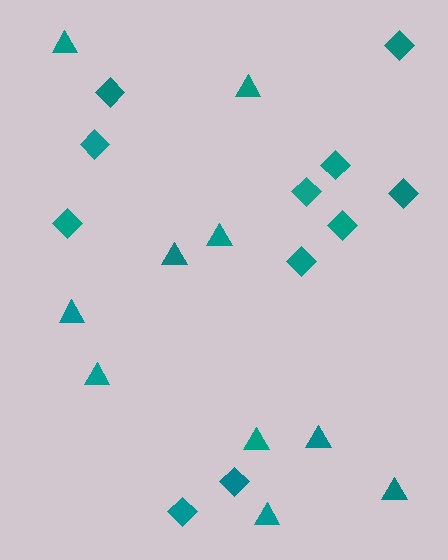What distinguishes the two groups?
There are 2 groups: one group of diamonds (11) and one group of triangles (10).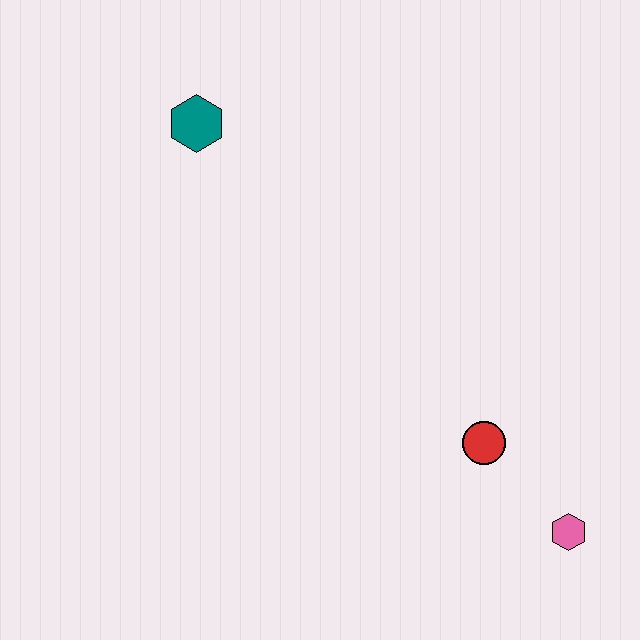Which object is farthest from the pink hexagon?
The teal hexagon is farthest from the pink hexagon.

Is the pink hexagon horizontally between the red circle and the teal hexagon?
No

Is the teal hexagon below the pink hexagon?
No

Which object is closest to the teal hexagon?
The red circle is closest to the teal hexagon.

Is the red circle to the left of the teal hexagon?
No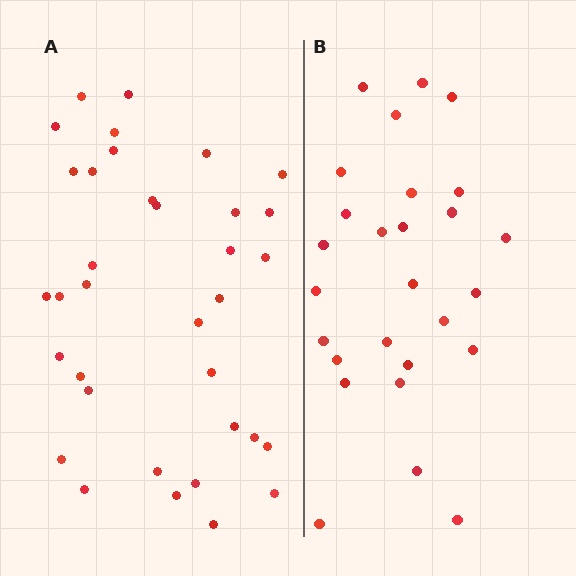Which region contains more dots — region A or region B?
Region A (the left region) has more dots.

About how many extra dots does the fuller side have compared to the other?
Region A has roughly 8 or so more dots than region B.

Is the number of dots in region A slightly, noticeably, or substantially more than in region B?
Region A has noticeably more, but not dramatically so. The ratio is roughly 1.3 to 1.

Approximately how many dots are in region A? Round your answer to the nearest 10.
About 40 dots. (The exact count is 35, which rounds to 40.)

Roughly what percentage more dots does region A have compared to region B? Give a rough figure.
About 30% more.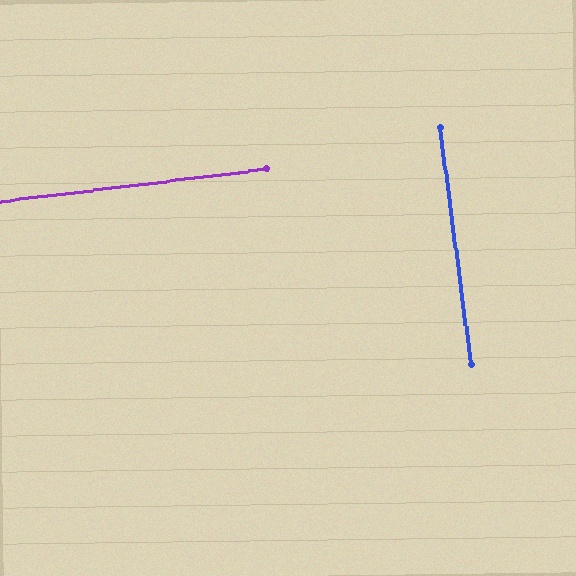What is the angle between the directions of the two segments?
Approximately 90 degrees.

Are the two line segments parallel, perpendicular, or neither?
Perpendicular — they meet at approximately 90°.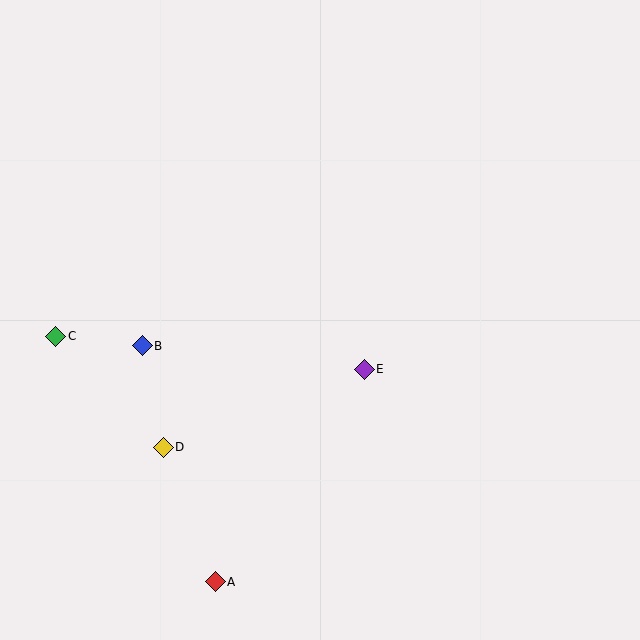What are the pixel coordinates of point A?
Point A is at (215, 582).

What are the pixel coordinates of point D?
Point D is at (163, 447).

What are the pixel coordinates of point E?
Point E is at (364, 369).